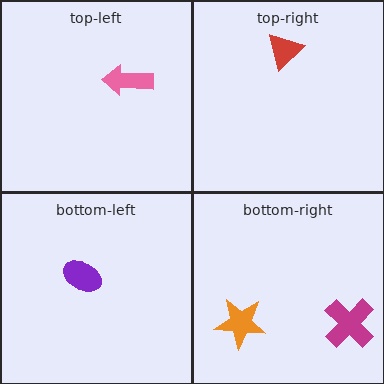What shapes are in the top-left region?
The pink arrow.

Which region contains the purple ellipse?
The bottom-left region.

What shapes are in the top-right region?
The red triangle.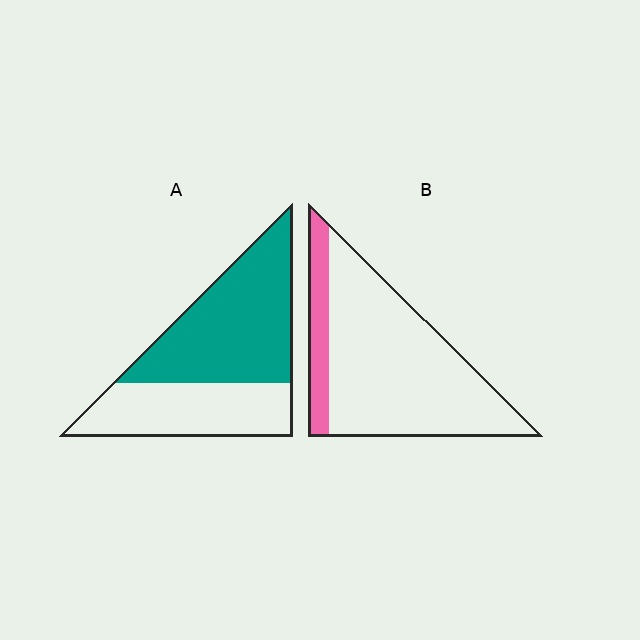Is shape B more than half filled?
No.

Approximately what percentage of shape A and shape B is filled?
A is approximately 60% and B is approximately 15%.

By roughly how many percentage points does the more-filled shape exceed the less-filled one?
By roughly 40 percentage points (A over B).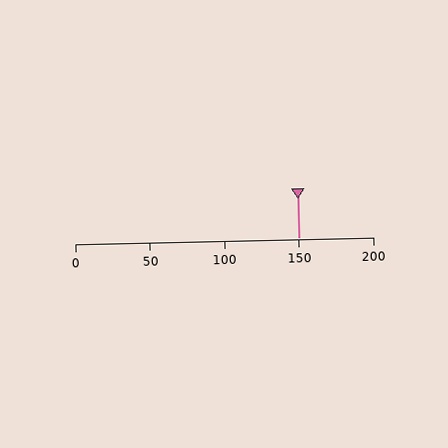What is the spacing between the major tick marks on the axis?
The major ticks are spaced 50 apart.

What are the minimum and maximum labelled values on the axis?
The axis runs from 0 to 200.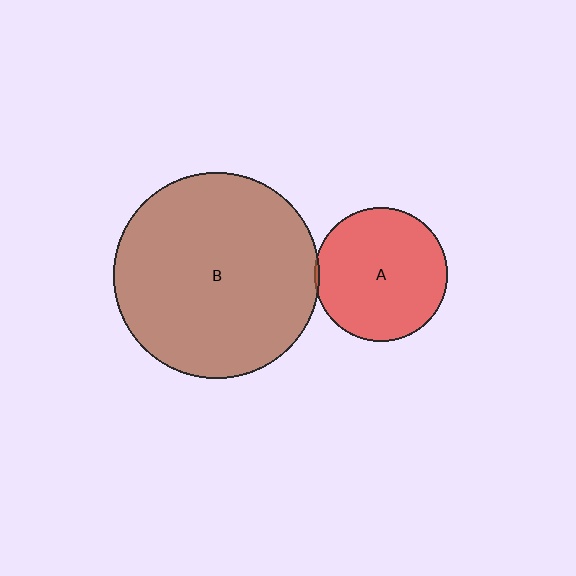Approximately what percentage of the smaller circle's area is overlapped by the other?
Approximately 5%.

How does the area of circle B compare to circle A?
Approximately 2.4 times.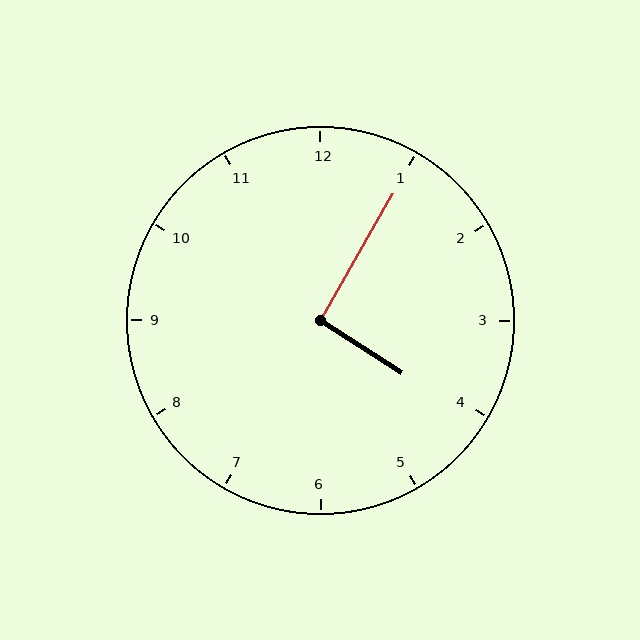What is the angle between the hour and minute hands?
Approximately 92 degrees.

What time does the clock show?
4:05.